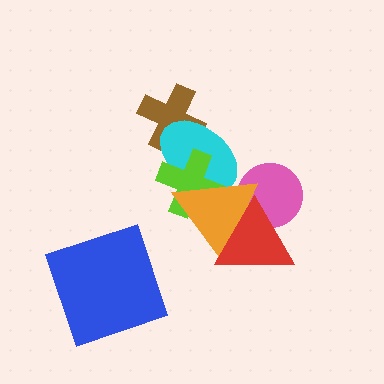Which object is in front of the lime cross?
The orange triangle is in front of the lime cross.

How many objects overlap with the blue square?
0 objects overlap with the blue square.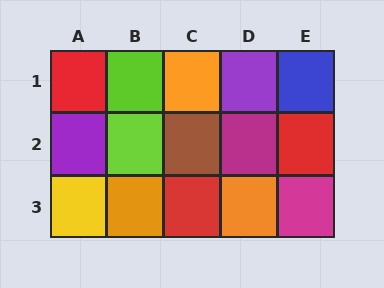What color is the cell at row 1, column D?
Purple.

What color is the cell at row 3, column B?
Orange.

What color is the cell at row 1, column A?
Red.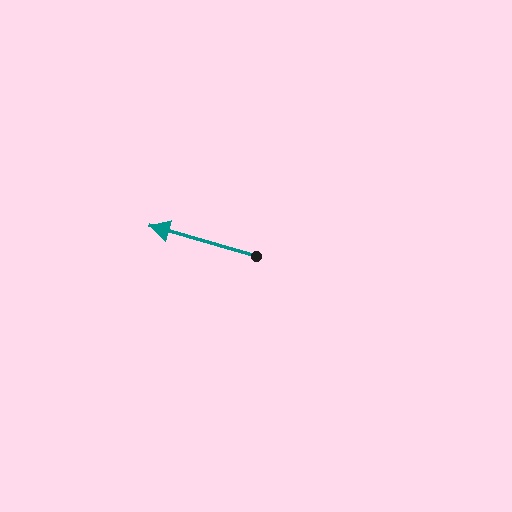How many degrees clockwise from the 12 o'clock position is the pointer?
Approximately 286 degrees.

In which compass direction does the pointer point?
West.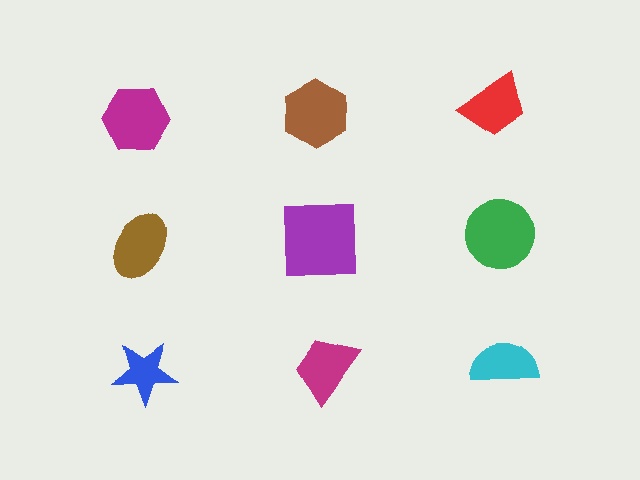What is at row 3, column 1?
A blue star.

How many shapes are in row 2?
3 shapes.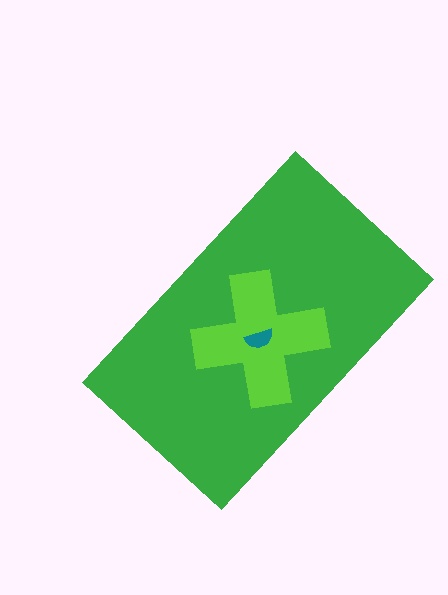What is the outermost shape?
The green rectangle.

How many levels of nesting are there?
3.